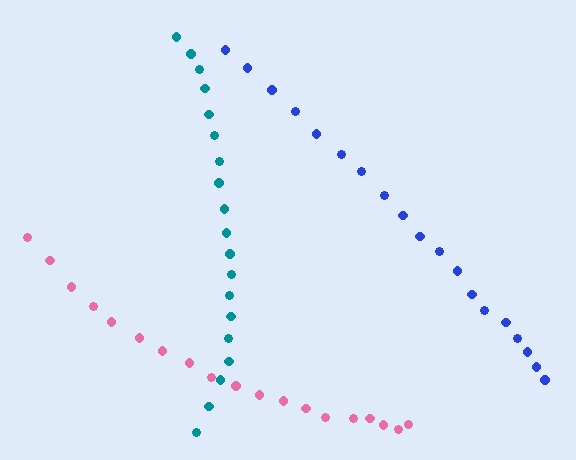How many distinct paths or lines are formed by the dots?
There are 3 distinct paths.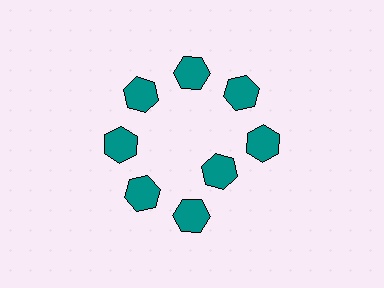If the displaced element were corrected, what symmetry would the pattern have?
It would have 8-fold rotational symmetry — the pattern would map onto itself every 45 degrees.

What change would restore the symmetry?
The symmetry would be restored by moving it outward, back onto the ring so that all 8 hexagons sit at equal angles and equal distance from the center.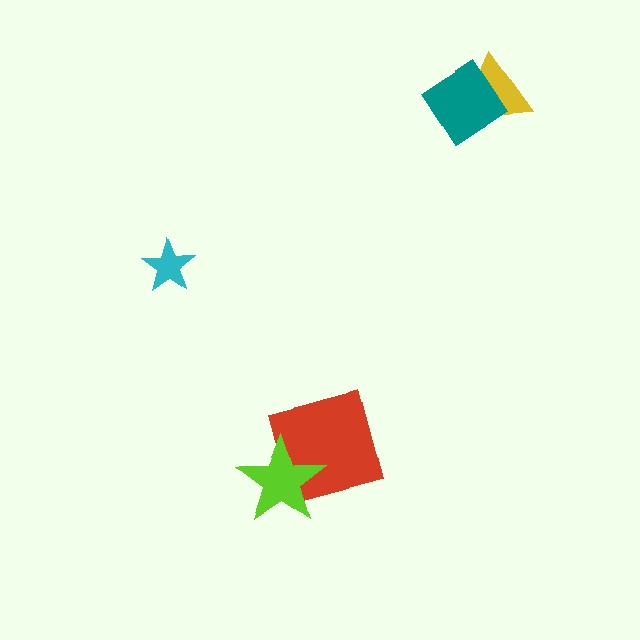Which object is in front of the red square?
The lime star is in front of the red square.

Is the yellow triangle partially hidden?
Yes, it is partially covered by another shape.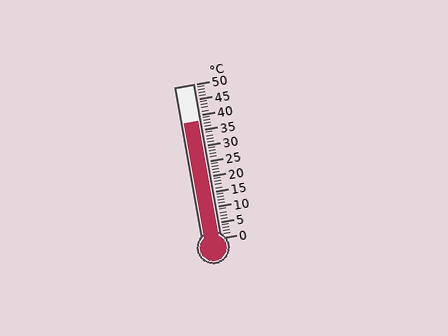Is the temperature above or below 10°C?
The temperature is above 10°C.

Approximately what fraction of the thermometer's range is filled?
The thermometer is filled to approximately 75% of its range.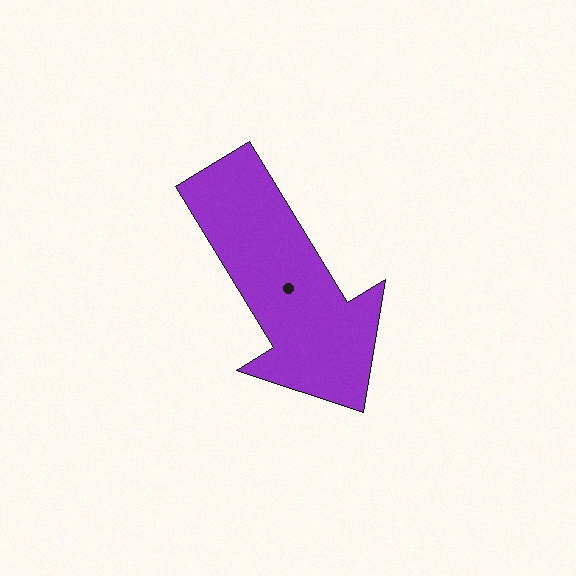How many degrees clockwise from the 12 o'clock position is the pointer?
Approximately 149 degrees.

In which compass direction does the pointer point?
Southeast.